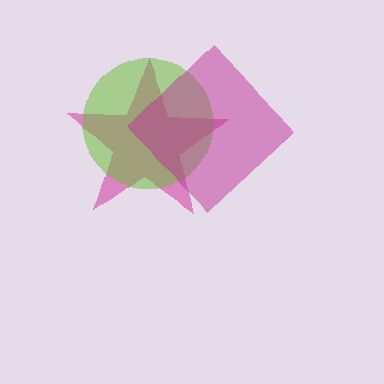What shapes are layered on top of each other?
The layered shapes are: a pink star, a lime circle, a magenta diamond.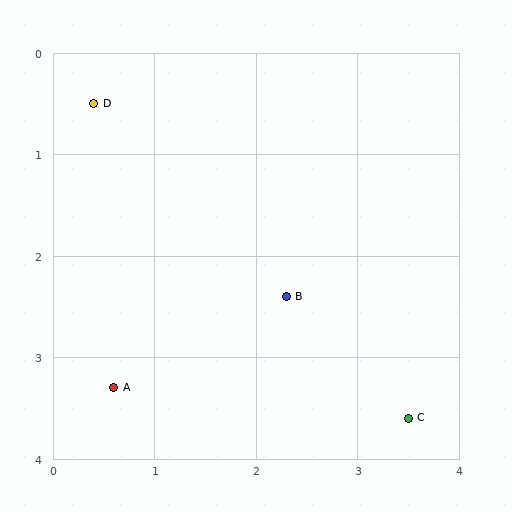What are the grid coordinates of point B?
Point B is at approximately (2.3, 2.4).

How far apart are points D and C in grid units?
Points D and C are about 4.4 grid units apart.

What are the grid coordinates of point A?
Point A is at approximately (0.6, 3.3).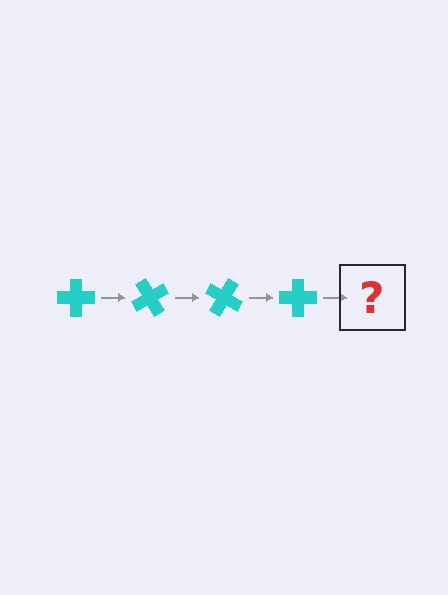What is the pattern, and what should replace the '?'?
The pattern is that the cross rotates 60 degrees each step. The '?' should be a cyan cross rotated 240 degrees.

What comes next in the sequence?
The next element should be a cyan cross rotated 240 degrees.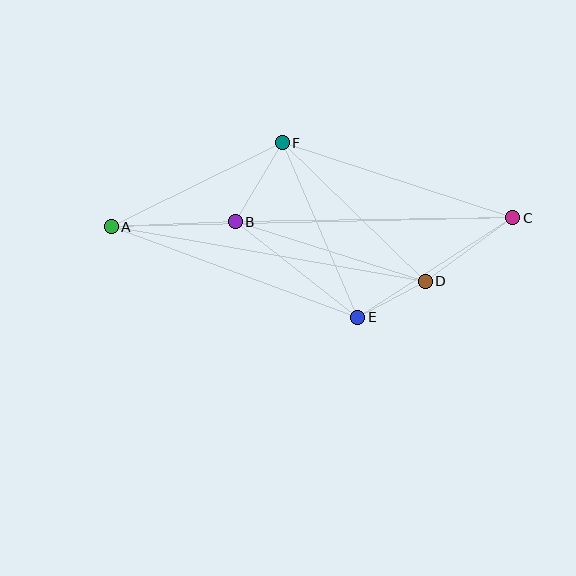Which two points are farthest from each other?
Points A and C are farthest from each other.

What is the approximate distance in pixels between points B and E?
The distance between B and E is approximately 155 pixels.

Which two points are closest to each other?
Points D and E are closest to each other.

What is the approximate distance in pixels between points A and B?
The distance between A and B is approximately 124 pixels.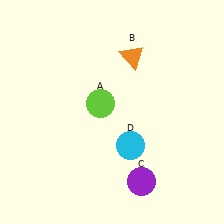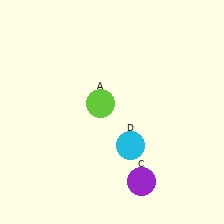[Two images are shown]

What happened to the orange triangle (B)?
The orange triangle (B) was removed in Image 2. It was in the top-right area of Image 1.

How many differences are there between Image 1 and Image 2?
There is 1 difference between the two images.